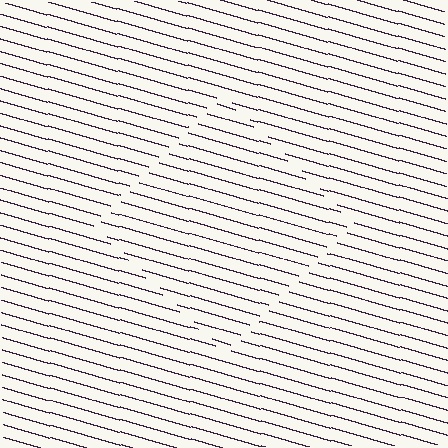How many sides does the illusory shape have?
4 sides — the line-ends trace a square.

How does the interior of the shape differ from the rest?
The interior of the shape contains the same grating, shifted by half a period — the contour is defined by the phase discontinuity where line-ends from the inner and outer gratings abut.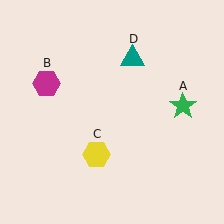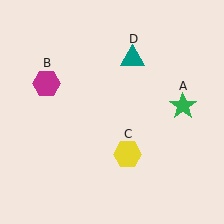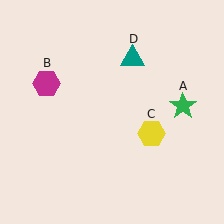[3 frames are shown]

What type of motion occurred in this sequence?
The yellow hexagon (object C) rotated counterclockwise around the center of the scene.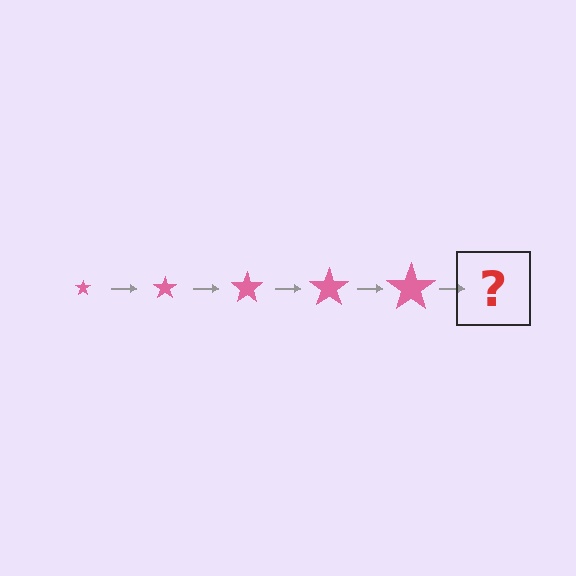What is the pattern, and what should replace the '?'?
The pattern is that the star gets progressively larger each step. The '?' should be a pink star, larger than the previous one.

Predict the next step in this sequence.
The next step is a pink star, larger than the previous one.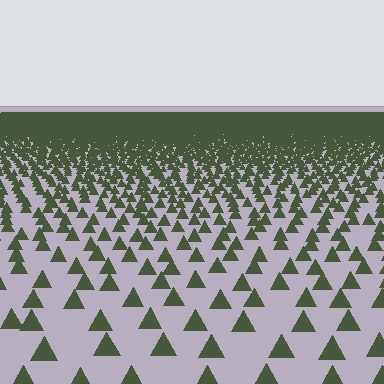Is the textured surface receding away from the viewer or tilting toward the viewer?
The surface is receding away from the viewer. Texture elements get smaller and denser toward the top.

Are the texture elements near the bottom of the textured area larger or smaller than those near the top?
Larger. Near the bottom, elements are closer to the viewer and appear at a bigger on-screen size.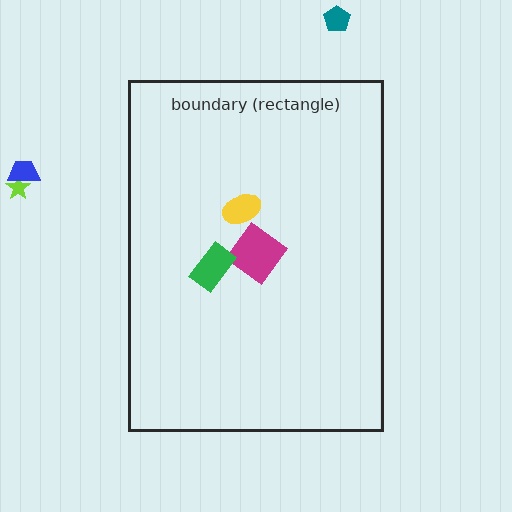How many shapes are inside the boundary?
3 inside, 3 outside.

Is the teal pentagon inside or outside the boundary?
Outside.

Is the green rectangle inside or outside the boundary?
Inside.